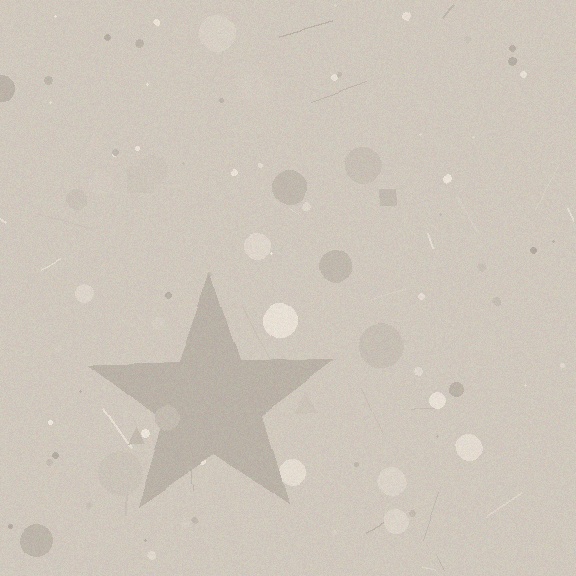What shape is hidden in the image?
A star is hidden in the image.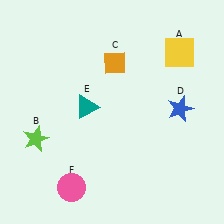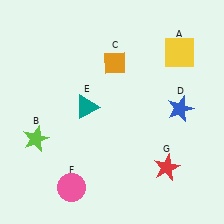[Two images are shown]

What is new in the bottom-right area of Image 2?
A red star (G) was added in the bottom-right area of Image 2.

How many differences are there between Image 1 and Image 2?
There is 1 difference between the two images.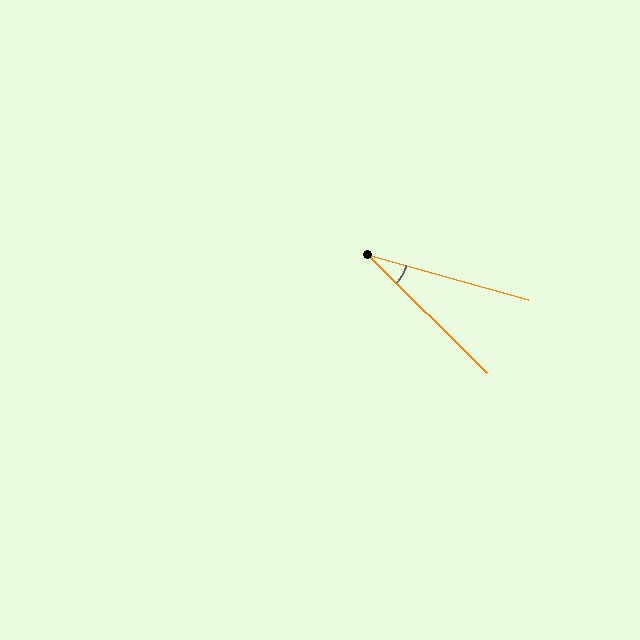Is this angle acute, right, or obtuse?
It is acute.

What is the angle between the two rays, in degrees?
Approximately 29 degrees.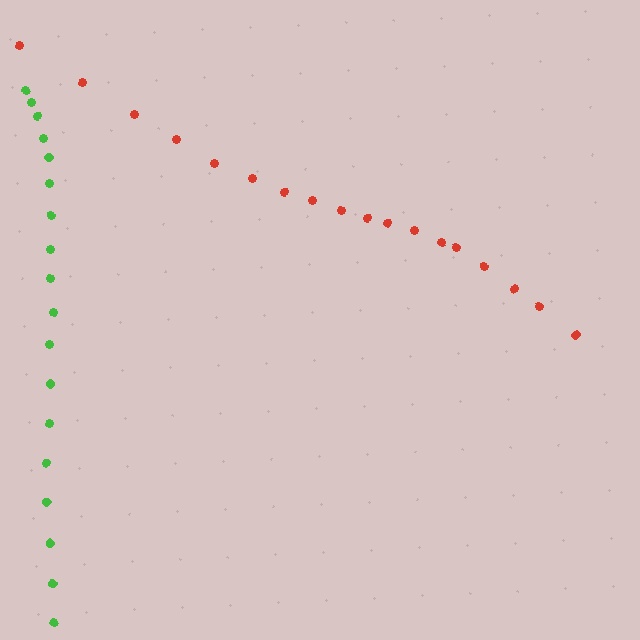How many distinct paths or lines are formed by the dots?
There are 2 distinct paths.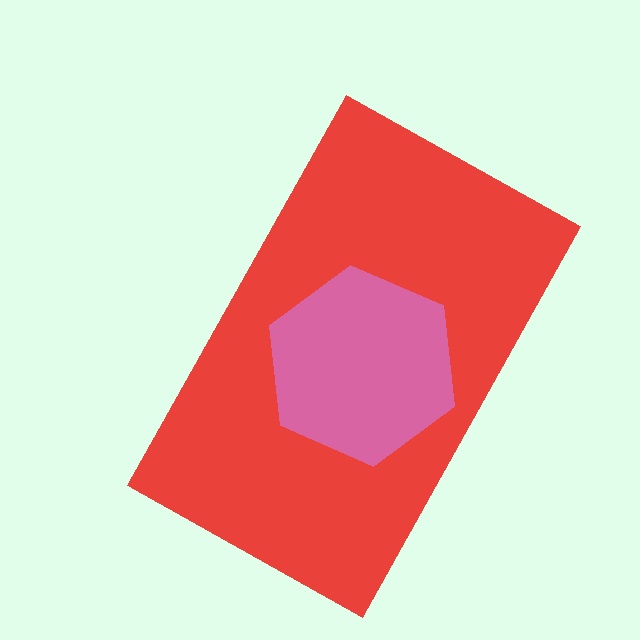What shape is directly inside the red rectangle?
The pink hexagon.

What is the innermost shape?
The pink hexagon.